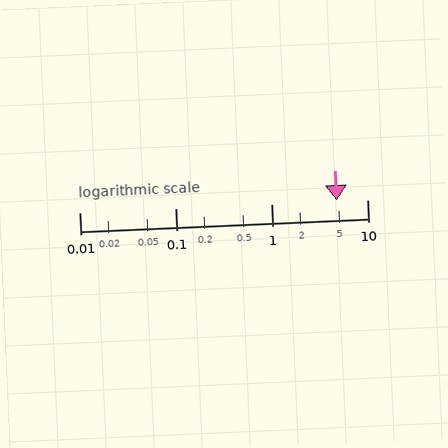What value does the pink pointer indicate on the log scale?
The pointer indicates approximately 4.8.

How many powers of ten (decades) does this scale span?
The scale spans 3 decades, from 0.01 to 10.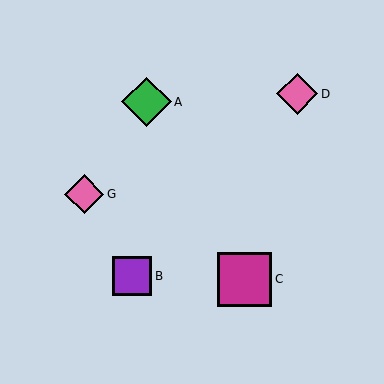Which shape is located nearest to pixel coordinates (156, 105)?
The green diamond (labeled A) at (146, 102) is nearest to that location.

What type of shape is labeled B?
Shape B is a purple square.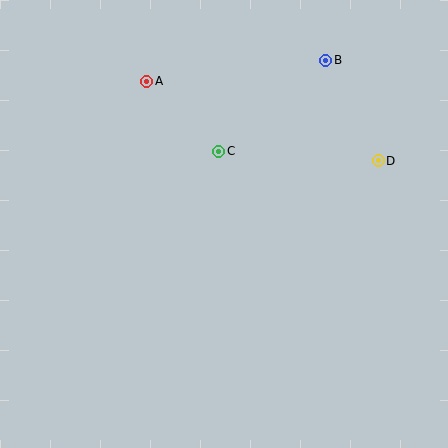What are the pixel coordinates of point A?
Point A is at (147, 81).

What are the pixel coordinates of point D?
Point D is at (378, 161).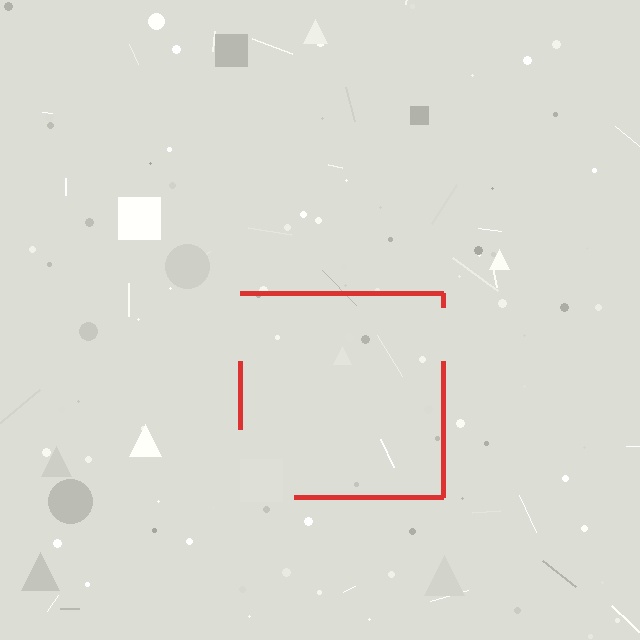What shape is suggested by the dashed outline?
The dashed outline suggests a square.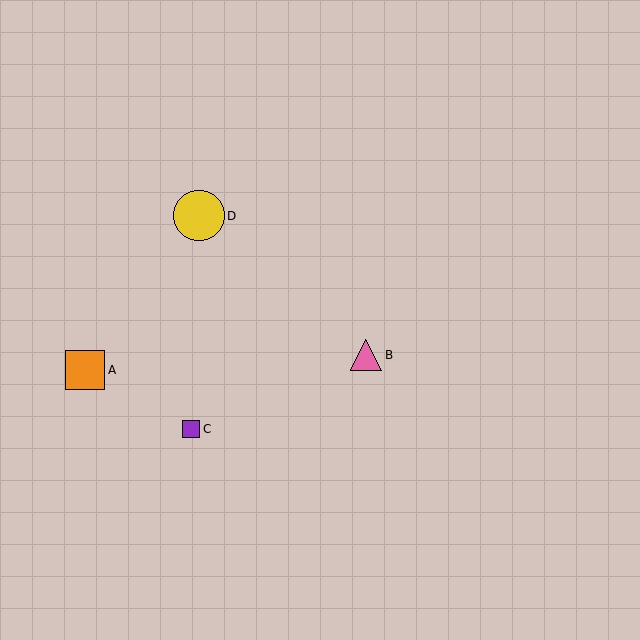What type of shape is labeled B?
Shape B is a pink triangle.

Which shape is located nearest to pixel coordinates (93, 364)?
The orange square (labeled A) at (85, 370) is nearest to that location.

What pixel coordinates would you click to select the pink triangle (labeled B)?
Click at (366, 355) to select the pink triangle B.